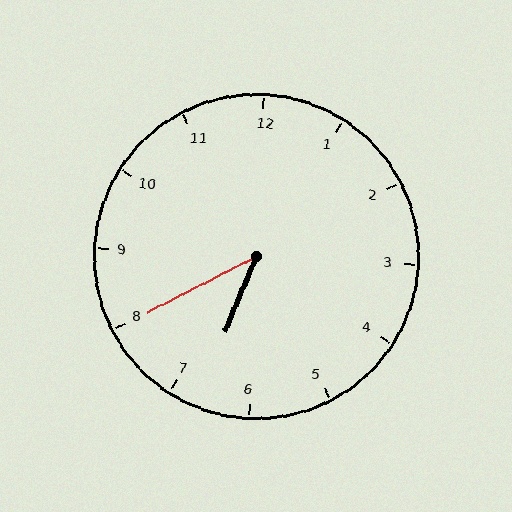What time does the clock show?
6:40.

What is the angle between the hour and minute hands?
Approximately 40 degrees.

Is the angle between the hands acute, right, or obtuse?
It is acute.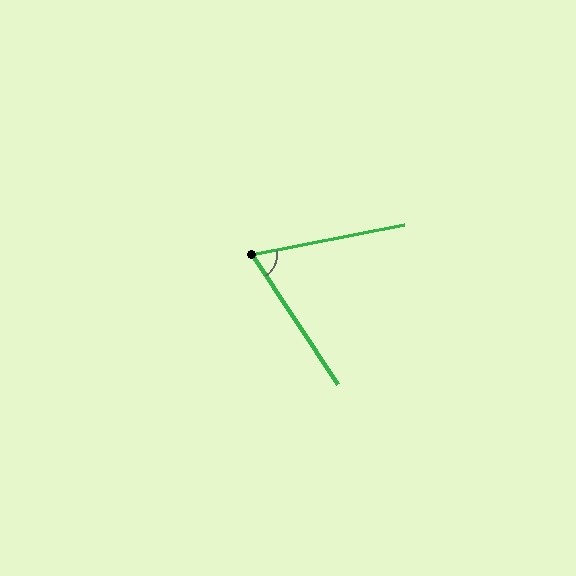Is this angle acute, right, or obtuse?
It is acute.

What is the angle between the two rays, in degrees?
Approximately 68 degrees.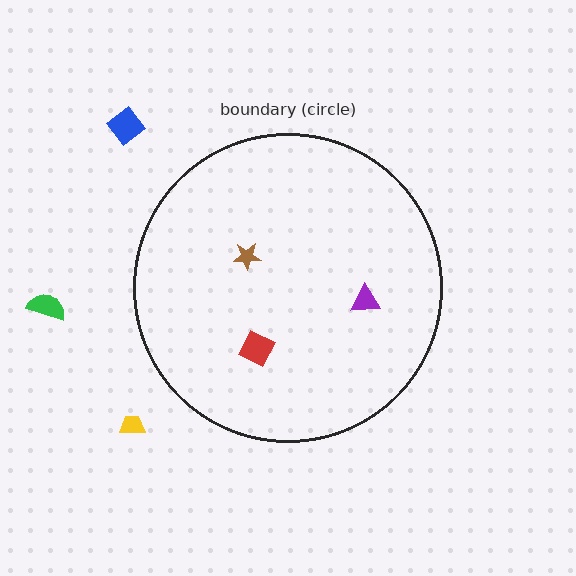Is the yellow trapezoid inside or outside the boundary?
Outside.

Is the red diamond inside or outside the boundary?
Inside.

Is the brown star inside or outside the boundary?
Inside.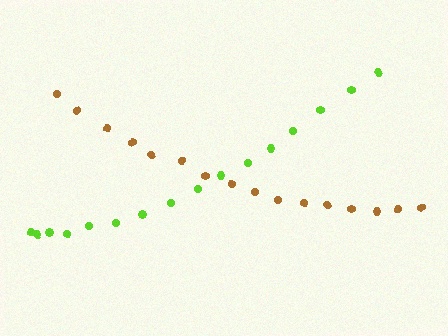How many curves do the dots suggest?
There are 2 distinct paths.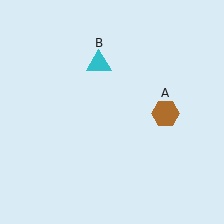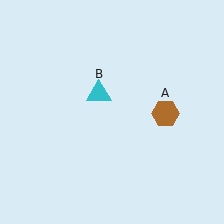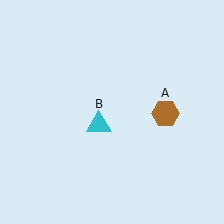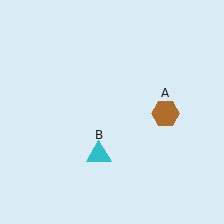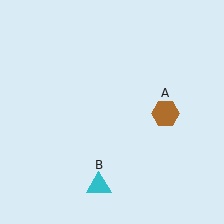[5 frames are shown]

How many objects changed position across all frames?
1 object changed position: cyan triangle (object B).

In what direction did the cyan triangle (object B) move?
The cyan triangle (object B) moved down.